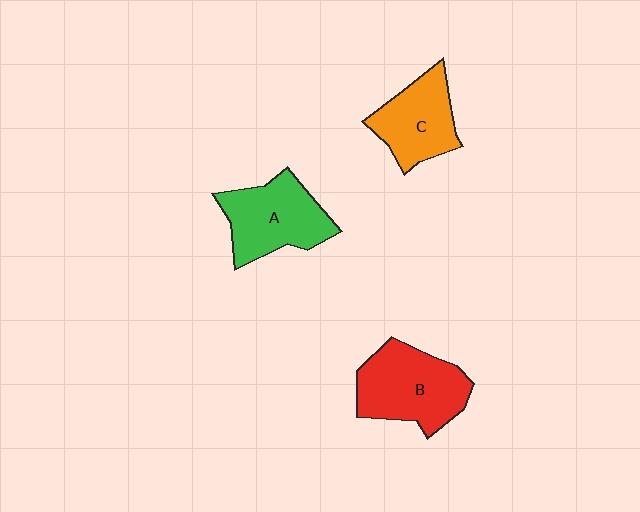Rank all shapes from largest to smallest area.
From largest to smallest: B (red), A (green), C (orange).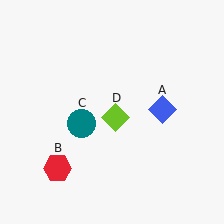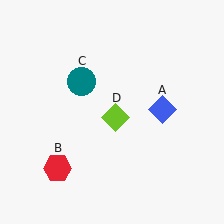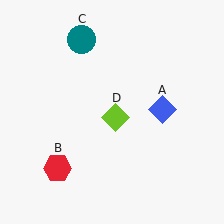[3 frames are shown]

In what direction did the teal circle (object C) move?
The teal circle (object C) moved up.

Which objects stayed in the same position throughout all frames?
Blue diamond (object A) and red hexagon (object B) and lime diamond (object D) remained stationary.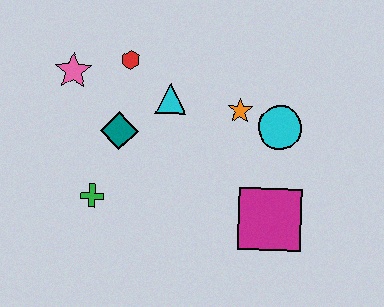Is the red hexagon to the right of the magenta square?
No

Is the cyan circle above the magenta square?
Yes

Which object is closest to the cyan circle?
The orange star is closest to the cyan circle.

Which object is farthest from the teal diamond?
The magenta square is farthest from the teal diamond.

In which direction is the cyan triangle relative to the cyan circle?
The cyan triangle is to the left of the cyan circle.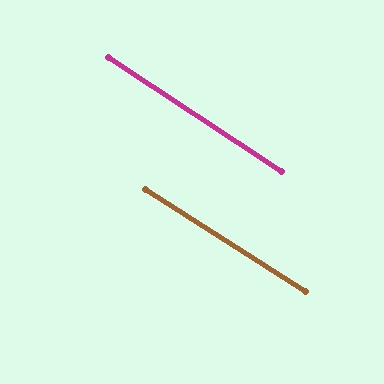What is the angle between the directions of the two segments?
Approximately 1 degree.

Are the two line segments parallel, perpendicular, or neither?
Parallel — their directions differ by only 0.7°.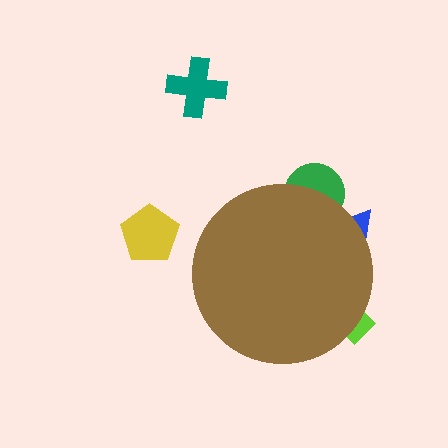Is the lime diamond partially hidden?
Yes, the lime diamond is partially hidden behind the brown circle.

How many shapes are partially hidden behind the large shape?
3 shapes are partially hidden.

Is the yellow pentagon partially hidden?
No, the yellow pentagon is fully visible.